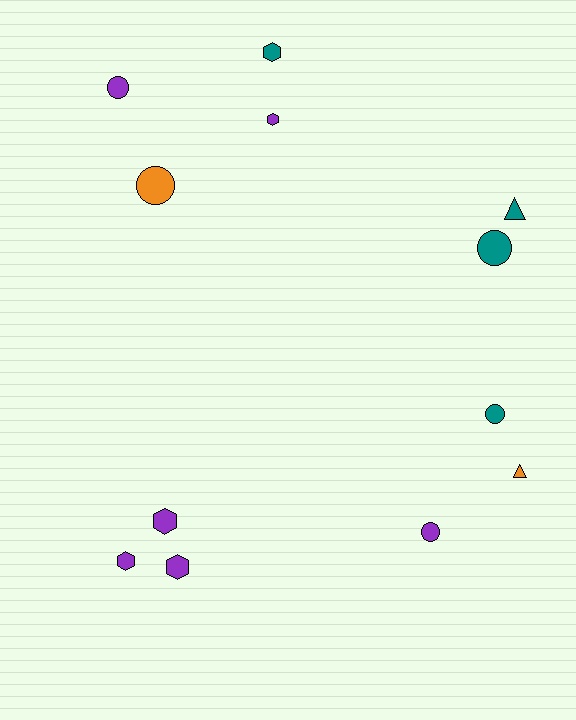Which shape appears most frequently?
Hexagon, with 5 objects.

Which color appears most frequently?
Purple, with 6 objects.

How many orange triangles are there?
There is 1 orange triangle.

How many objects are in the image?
There are 12 objects.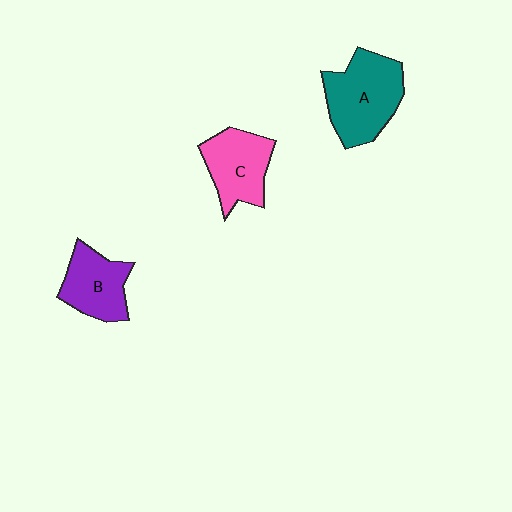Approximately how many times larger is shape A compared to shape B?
Approximately 1.4 times.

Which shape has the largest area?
Shape A (teal).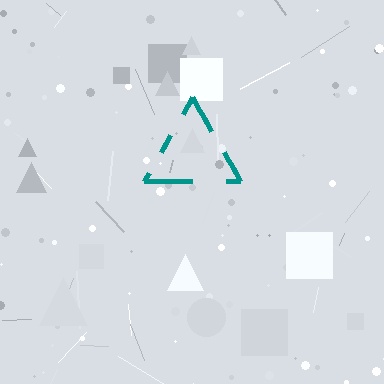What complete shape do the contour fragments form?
The contour fragments form a triangle.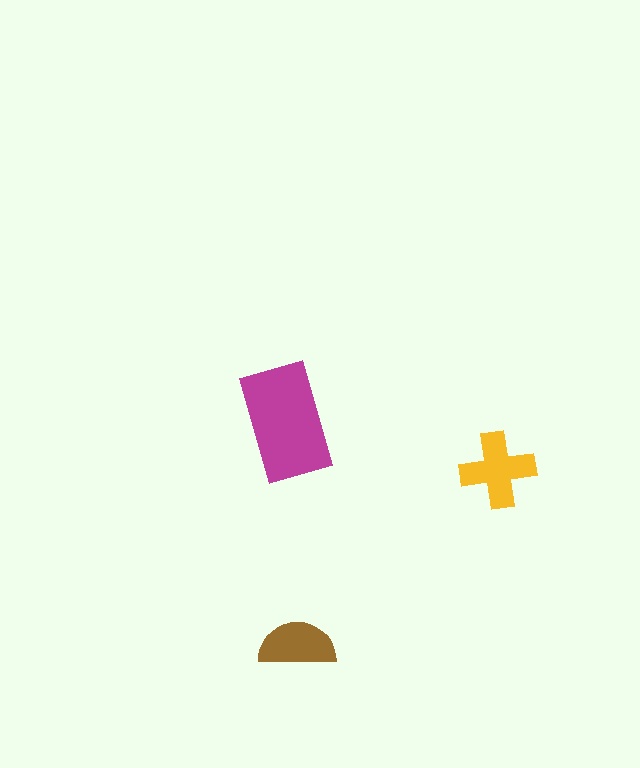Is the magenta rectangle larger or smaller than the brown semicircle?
Larger.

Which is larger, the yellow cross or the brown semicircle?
The yellow cross.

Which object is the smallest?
The brown semicircle.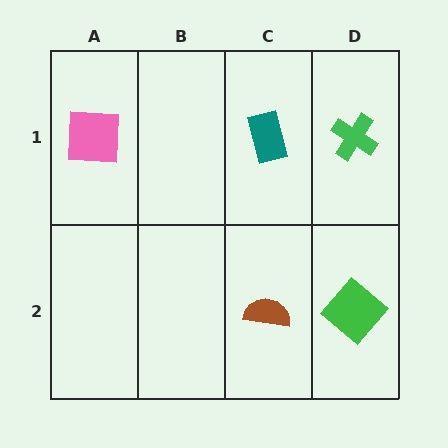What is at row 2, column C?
A brown semicircle.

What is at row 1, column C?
A teal rectangle.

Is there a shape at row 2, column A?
No, that cell is empty.